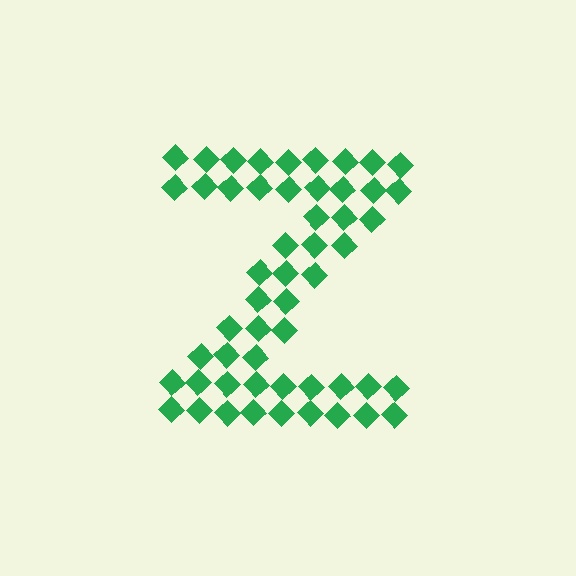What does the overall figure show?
The overall figure shows the letter Z.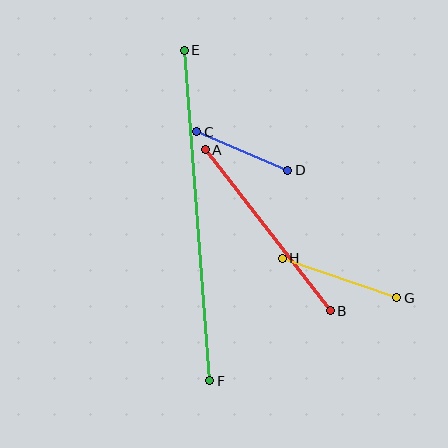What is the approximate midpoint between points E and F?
The midpoint is at approximately (197, 216) pixels.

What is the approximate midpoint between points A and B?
The midpoint is at approximately (268, 230) pixels.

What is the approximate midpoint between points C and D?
The midpoint is at approximately (242, 151) pixels.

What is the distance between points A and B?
The distance is approximately 204 pixels.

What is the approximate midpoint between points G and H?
The midpoint is at approximately (339, 278) pixels.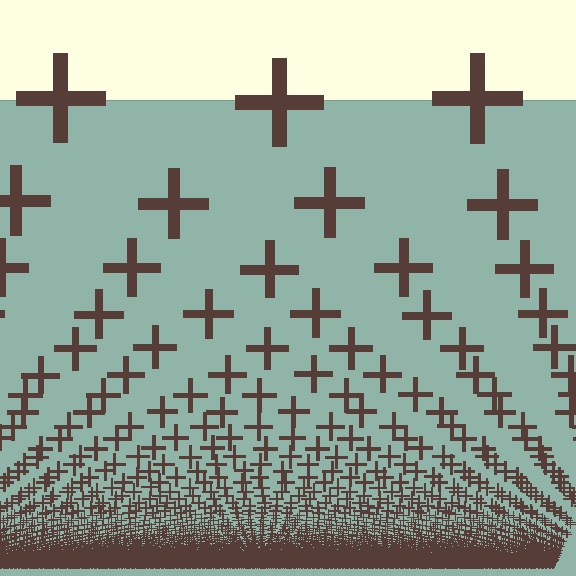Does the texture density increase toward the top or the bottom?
Density increases toward the bottom.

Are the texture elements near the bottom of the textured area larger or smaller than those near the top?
Smaller. The gradient is inverted — elements near the bottom are smaller and denser.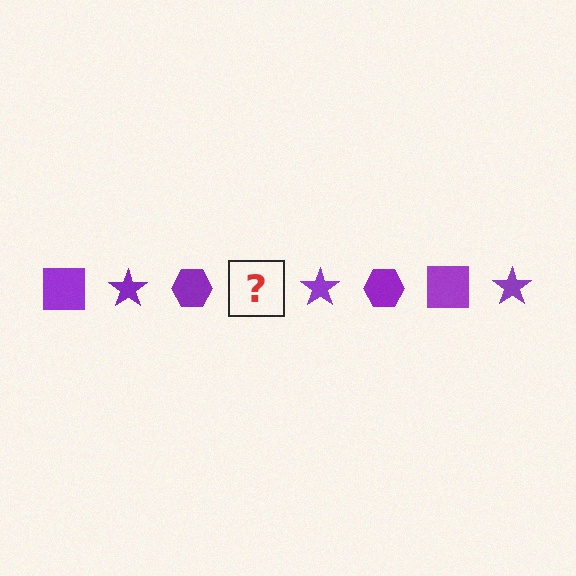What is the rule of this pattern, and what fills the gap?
The rule is that the pattern cycles through square, star, hexagon shapes in purple. The gap should be filled with a purple square.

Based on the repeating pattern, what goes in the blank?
The blank should be a purple square.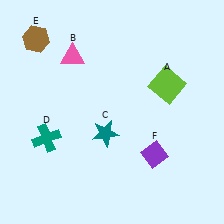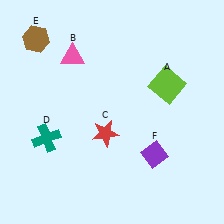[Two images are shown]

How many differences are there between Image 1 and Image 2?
There is 1 difference between the two images.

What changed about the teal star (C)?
In Image 1, C is teal. In Image 2, it changed to red.